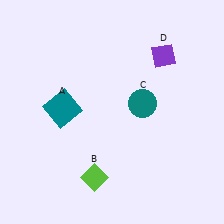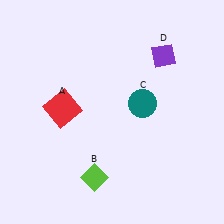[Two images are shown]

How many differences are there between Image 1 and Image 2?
There is 1 difference between the two images.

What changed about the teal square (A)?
In Image 1, A is teal. In Image 2, it changed to red.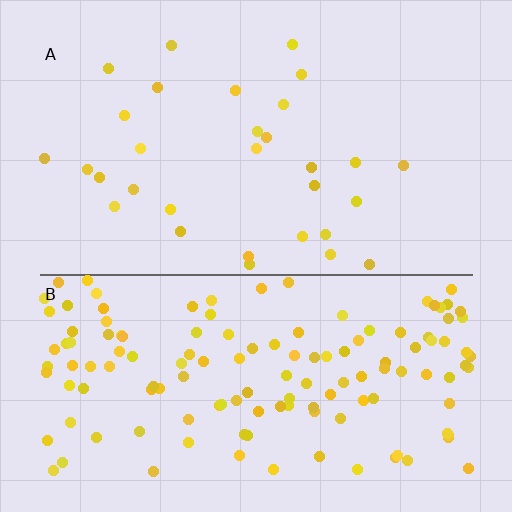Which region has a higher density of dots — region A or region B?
B (the bottom).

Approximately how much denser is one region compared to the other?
Approximately 4.5× — region B over region A.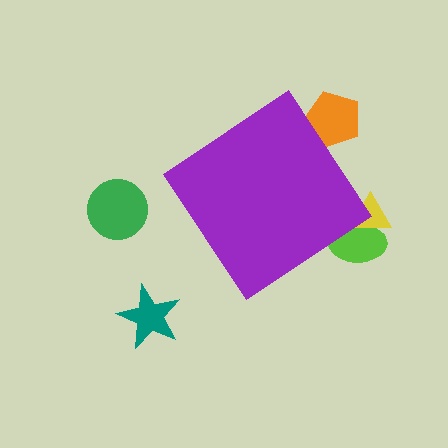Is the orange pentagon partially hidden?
Yes, the orange pentagon is partially hidden behind the purple diamond.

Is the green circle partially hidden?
No, the green circle is fully visible.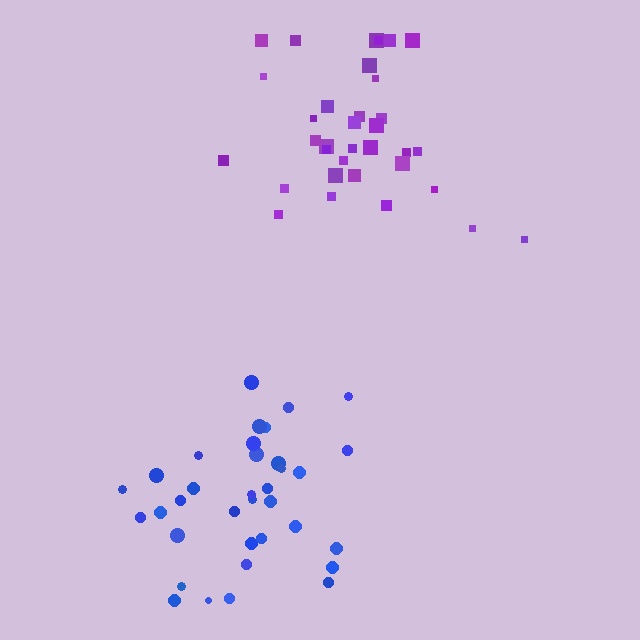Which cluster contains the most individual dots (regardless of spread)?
Purple (35).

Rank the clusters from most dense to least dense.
purple, blue.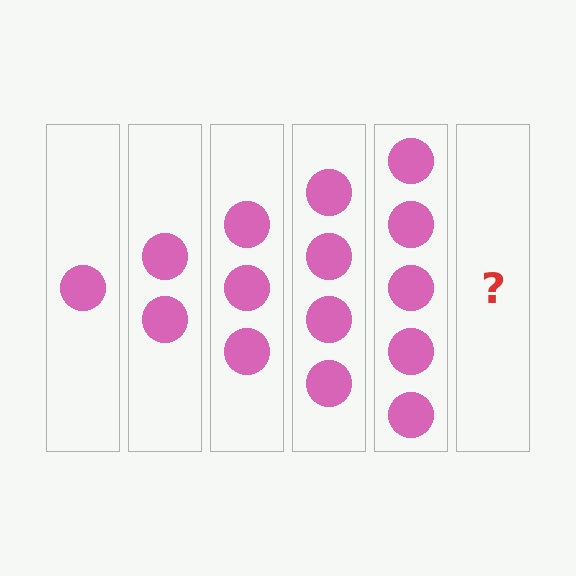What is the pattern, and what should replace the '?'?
The pattern is that each step adds one more circle. The '?' should be 6 circles.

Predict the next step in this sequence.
The next step is 6 circles.